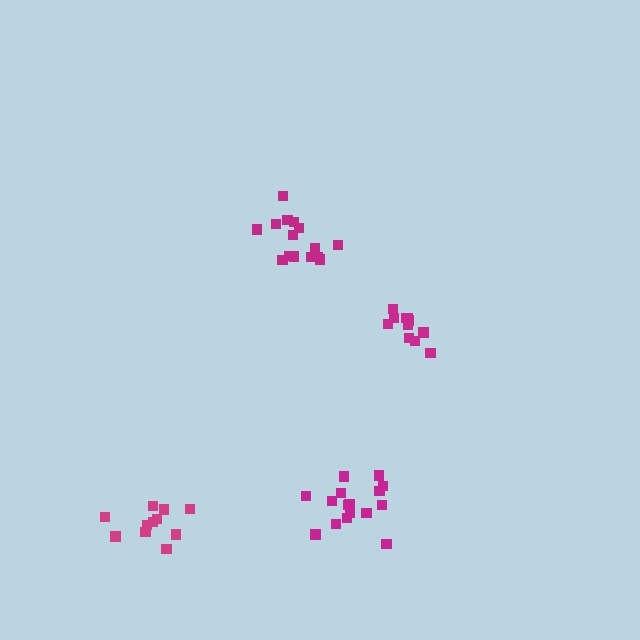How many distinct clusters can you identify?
There are 4 distinct clusters.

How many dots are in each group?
Group 1: 15 dots, Group 2: 11 dots, Group 3: 11 dots, Group 4: 16 dots (53 total).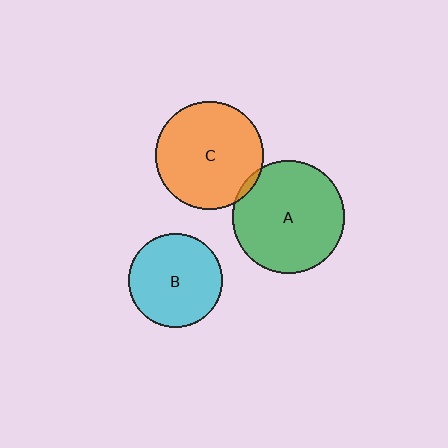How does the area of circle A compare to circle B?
Approximately 1.4 times.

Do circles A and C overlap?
Yes.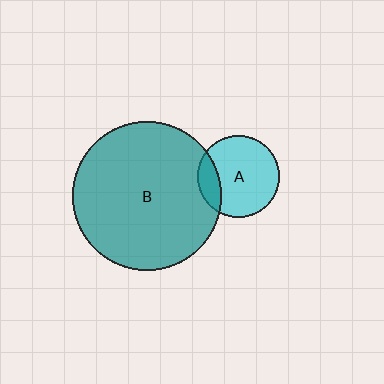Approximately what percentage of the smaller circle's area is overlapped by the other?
Approximately 15%.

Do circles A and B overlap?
Yes.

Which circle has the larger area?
Circle B (teal).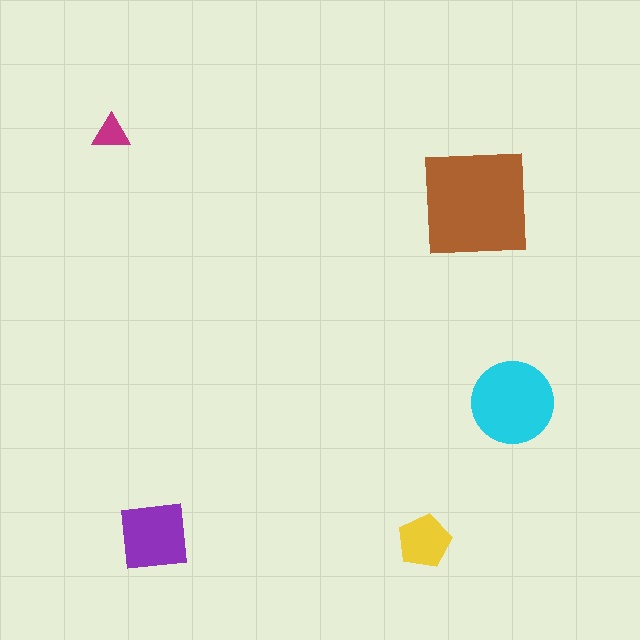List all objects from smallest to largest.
The magenta triangle, the yellow pentagon, the purple square, the cyan circle, the brown square.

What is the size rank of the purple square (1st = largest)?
3rd.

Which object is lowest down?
The yellow pentagon is bottommost.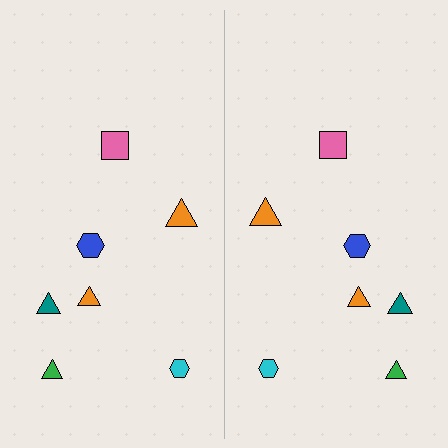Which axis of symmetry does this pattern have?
The pattern has a vertical axis of symmetry running through the center of the image.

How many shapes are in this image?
There are 14 shapes in this image.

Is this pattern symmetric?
Yes, this pattern has bilateral (reflection) symmetry.